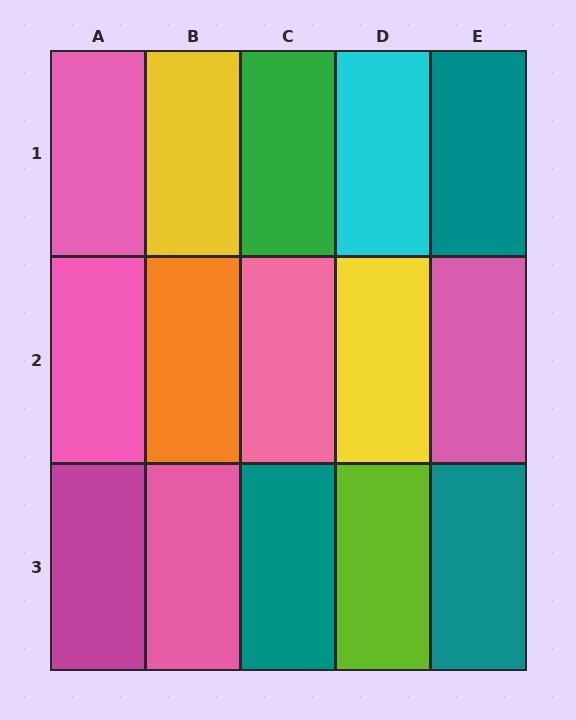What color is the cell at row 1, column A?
Pink.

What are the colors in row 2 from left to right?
Pink, orange, pink, yellow, pink.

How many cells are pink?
5 cells are pink.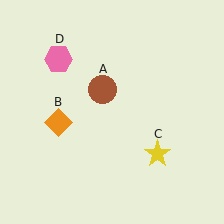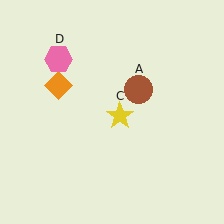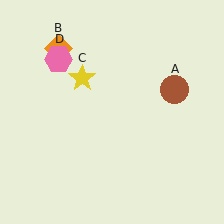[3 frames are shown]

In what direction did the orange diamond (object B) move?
The orange diamond (object B) moved up.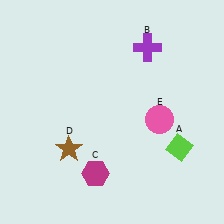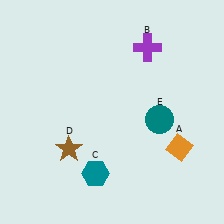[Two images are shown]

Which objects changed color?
A changed from lime to orange. C changed from magenta to teal. E changed from pink to teal.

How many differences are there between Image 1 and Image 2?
There are 3 differences between the two images.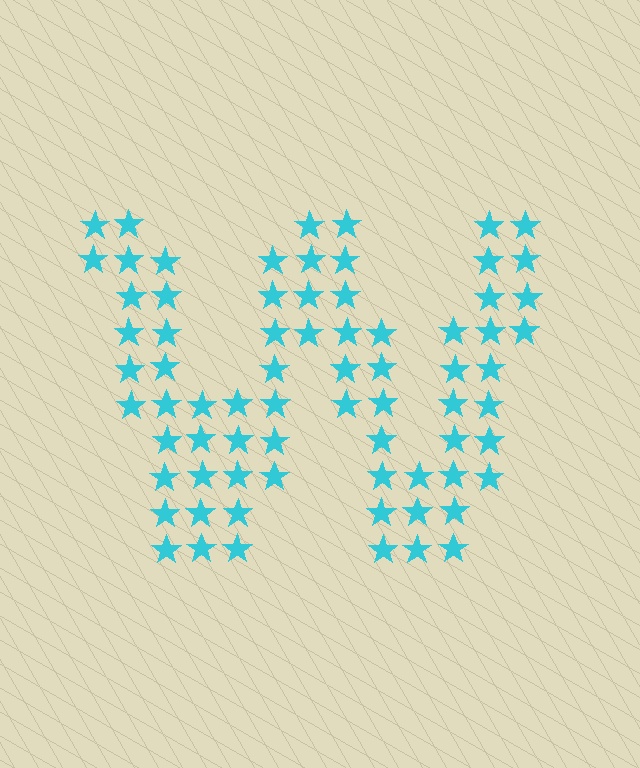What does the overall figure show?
The overall figure shows the letter W.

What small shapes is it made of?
It is made of small stars.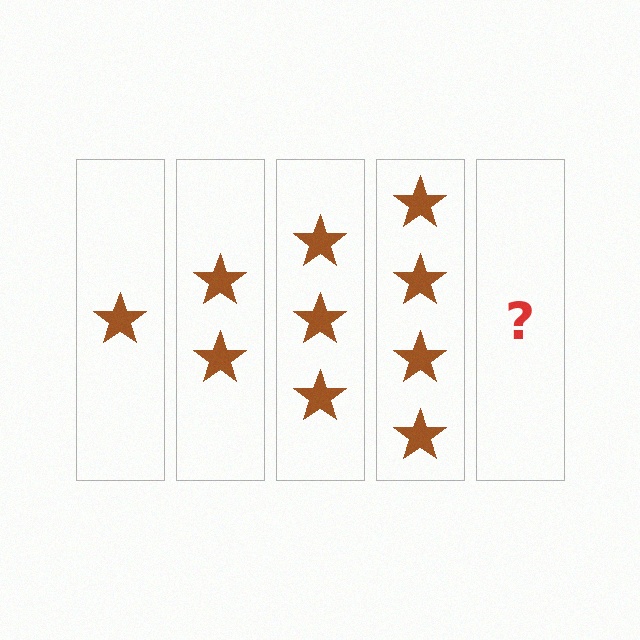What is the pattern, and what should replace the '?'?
The pattern is that each step adds one more star. The '?' should be 5 stars.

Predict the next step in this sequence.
The next step is 5 stars.